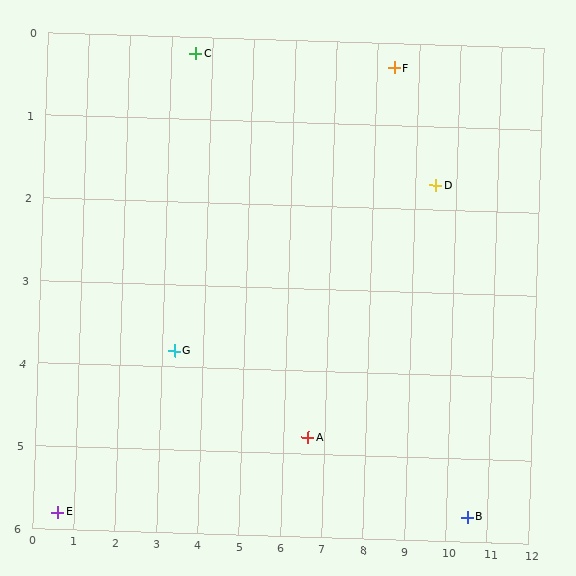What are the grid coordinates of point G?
Point G is at approximately (3.3, 3.8).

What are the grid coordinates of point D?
Point D is at approximately (9.5, 1.7).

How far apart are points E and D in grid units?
Points E and D are about 9.8 grid units apart.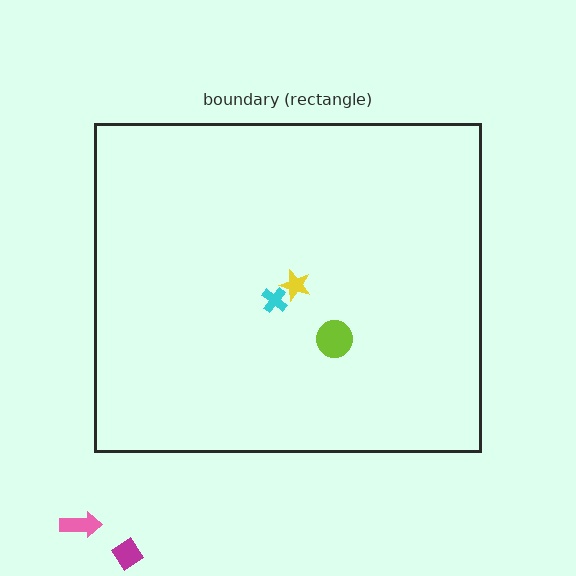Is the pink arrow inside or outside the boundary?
Outside.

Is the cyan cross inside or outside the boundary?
Inside.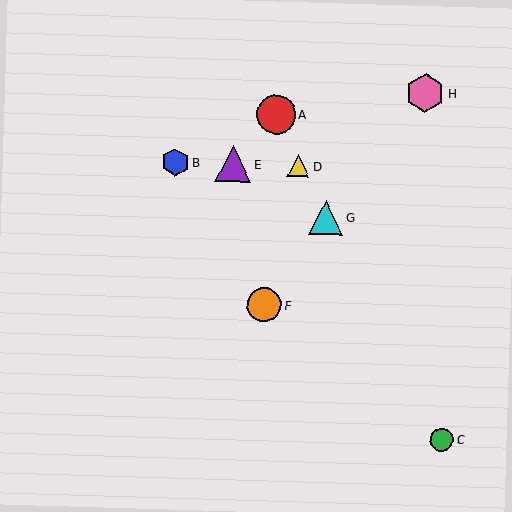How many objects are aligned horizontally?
3 objects (B, D, E) are aligned horizontally.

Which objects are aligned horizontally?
Objects B, D, E are aligned horizontally.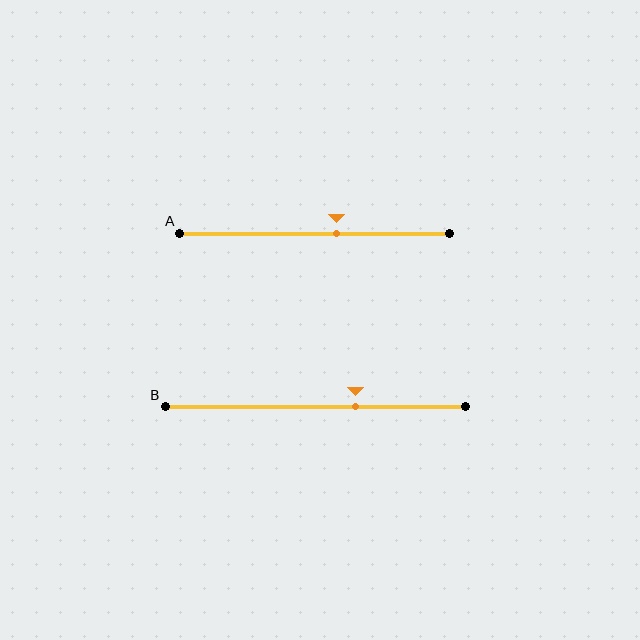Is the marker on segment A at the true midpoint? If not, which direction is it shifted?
No, the marker on segment A is shifted to the right by about 8% of the segment length.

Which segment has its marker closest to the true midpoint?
Segment A has its marker closest to the true midpoint.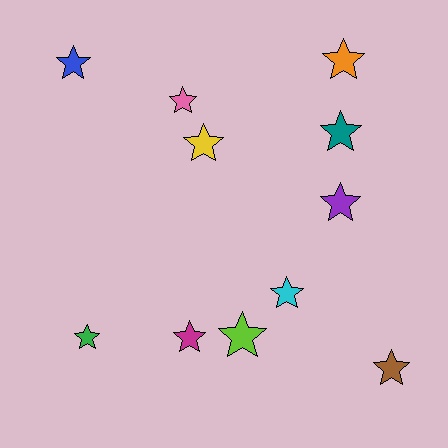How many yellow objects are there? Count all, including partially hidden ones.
There is 1 yellow object.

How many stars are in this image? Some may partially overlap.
There are 11 stars.